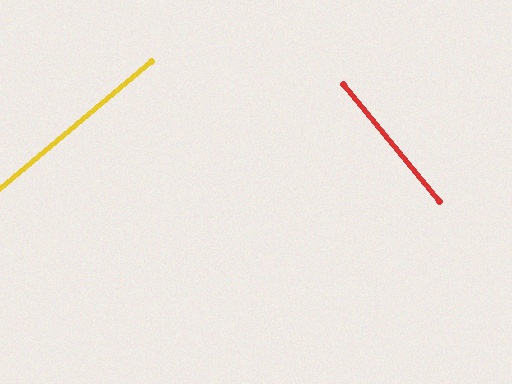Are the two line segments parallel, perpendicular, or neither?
Perpendicular — they meet at approximately 90°.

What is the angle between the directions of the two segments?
Approximately 90 degrees.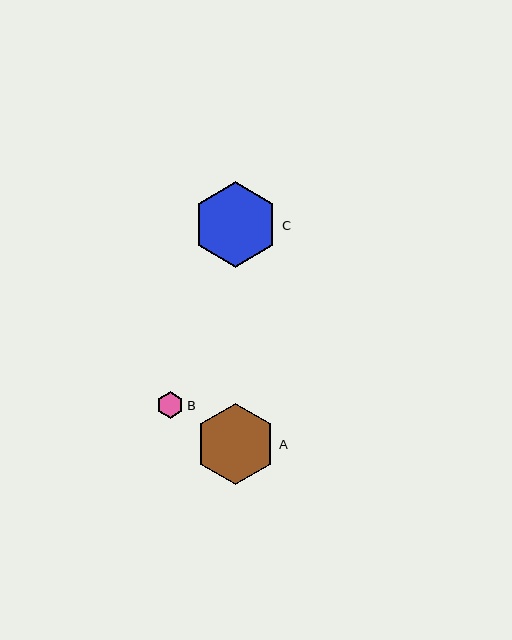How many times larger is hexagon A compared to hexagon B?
Hexagon A is approximately 3.0 times the size of hexagon B.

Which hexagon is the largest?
Hexagon C is the largest with a size of approximately 85 pixels.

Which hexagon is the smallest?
Hexagon B is the smallest with a size of approximately 27 pixels.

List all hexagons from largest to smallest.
From largest to smallest: C, A, B.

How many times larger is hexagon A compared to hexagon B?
Hexagon A is approximately 3.0 times the size of hexagon B.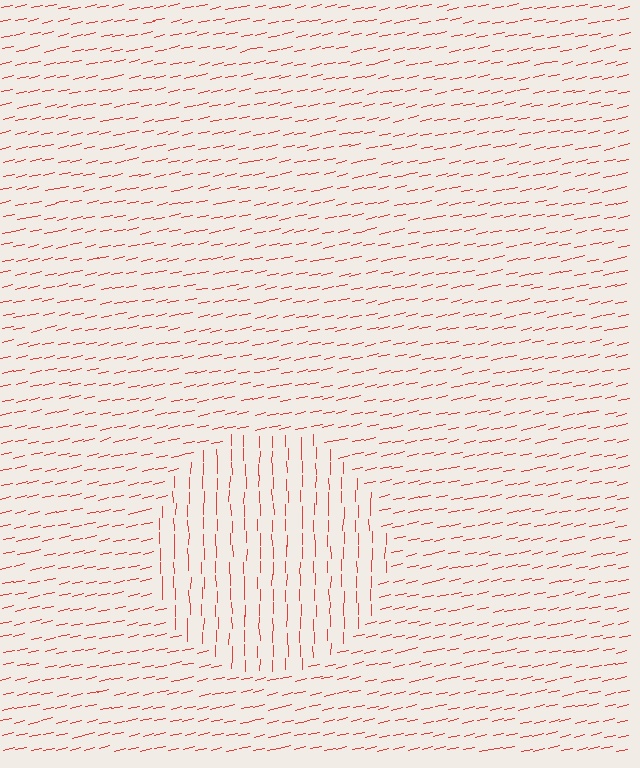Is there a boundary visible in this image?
Yes, there is a texture boundary formed by a change in line orientation.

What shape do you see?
I see a circle.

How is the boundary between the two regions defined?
The boundary is defined purely by a change in line orientation (approximately 77 degrees difference). All lines are the same color and thickness.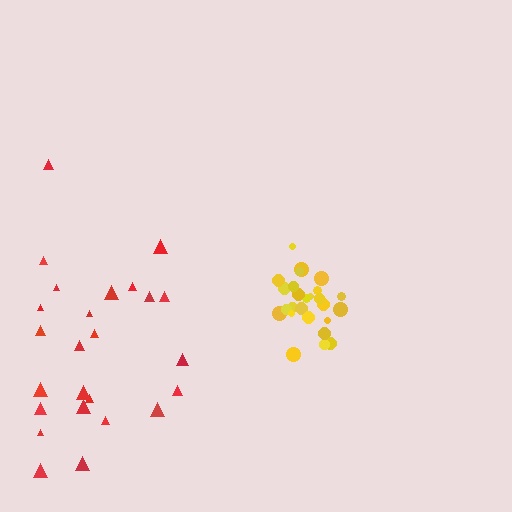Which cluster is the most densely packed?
Yellow.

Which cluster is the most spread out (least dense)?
Red.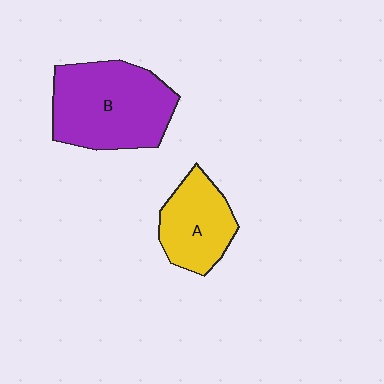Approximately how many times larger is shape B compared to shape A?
Approximately 1.6 times.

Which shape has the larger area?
Shape B (purple).